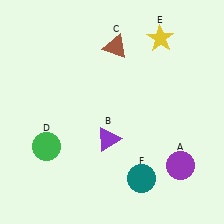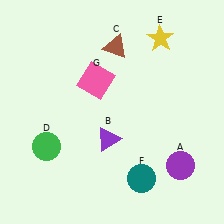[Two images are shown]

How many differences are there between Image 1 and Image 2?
There is 1 difference between the two images.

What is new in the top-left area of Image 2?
A pink square (G) was added in the top-left area of Image 2.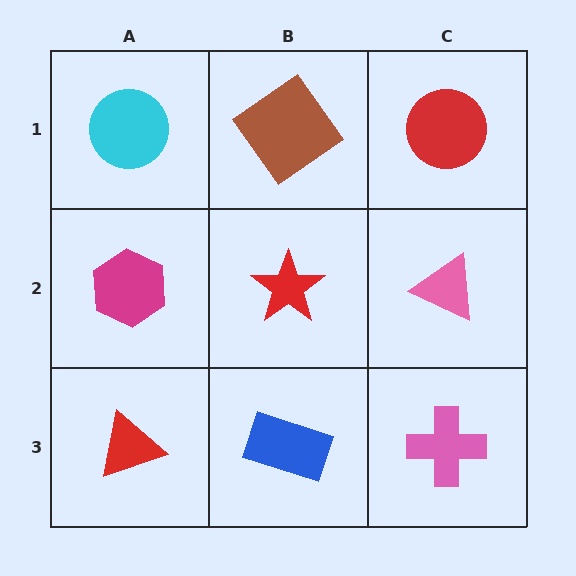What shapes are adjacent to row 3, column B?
A red star (row 2, column B), a red triangle (row 3, column A), a pink cross (row 3, column C).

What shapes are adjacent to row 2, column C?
A red circle (row 1, column C), a pink cross (row 3, column C), a red star (row 2, column B).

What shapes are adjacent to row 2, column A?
A cyan circle (row 1, column A), a red triangle (row 3, column A), a red star (row 2, column B).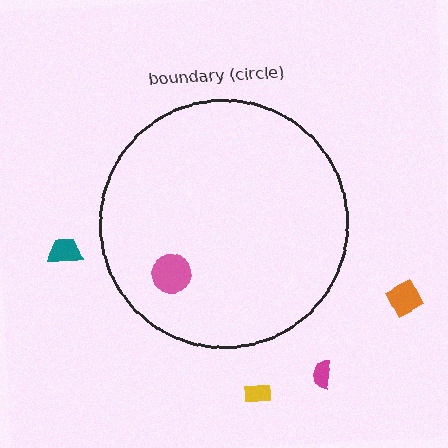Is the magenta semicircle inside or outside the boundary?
Outside.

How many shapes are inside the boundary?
1 inside, 4 outside.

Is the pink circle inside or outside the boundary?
Inside.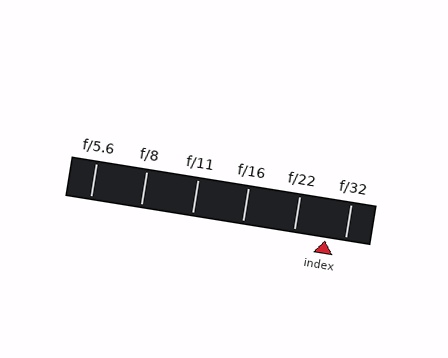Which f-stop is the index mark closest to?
The index mark is closest to f/32.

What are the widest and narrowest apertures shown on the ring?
The widest aperture shown is f/5.6 and the narrowest is f/32.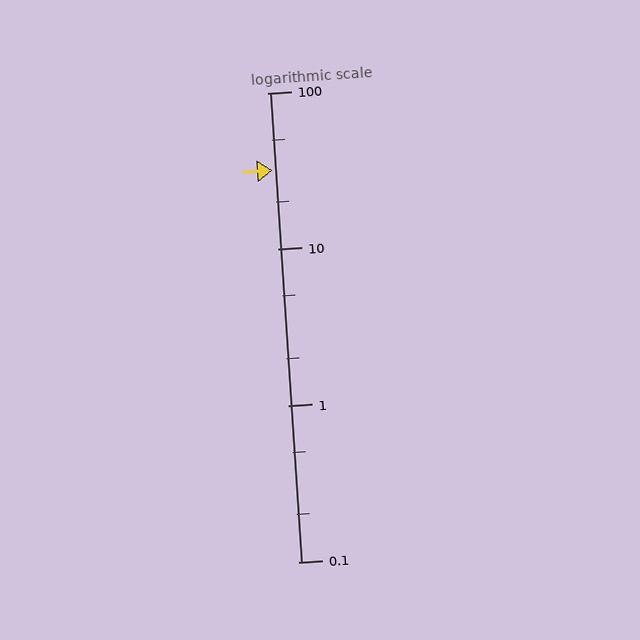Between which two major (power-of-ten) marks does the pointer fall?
The pointer is between 10 and 100.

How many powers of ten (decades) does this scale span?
The scale spans 3 decades, from 0.1 to 100.